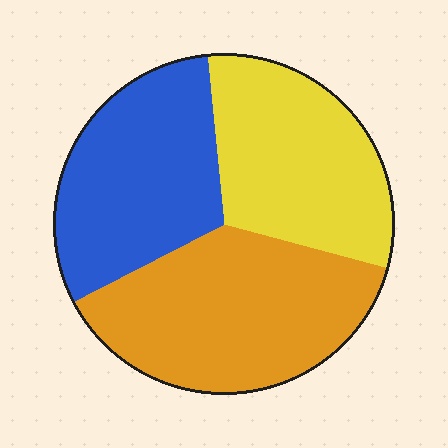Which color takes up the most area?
Orange, at roughly 40%.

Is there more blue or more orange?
Orange.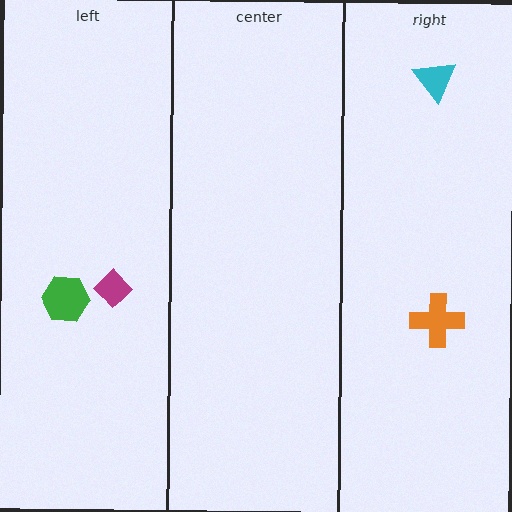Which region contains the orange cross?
The right region.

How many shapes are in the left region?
2.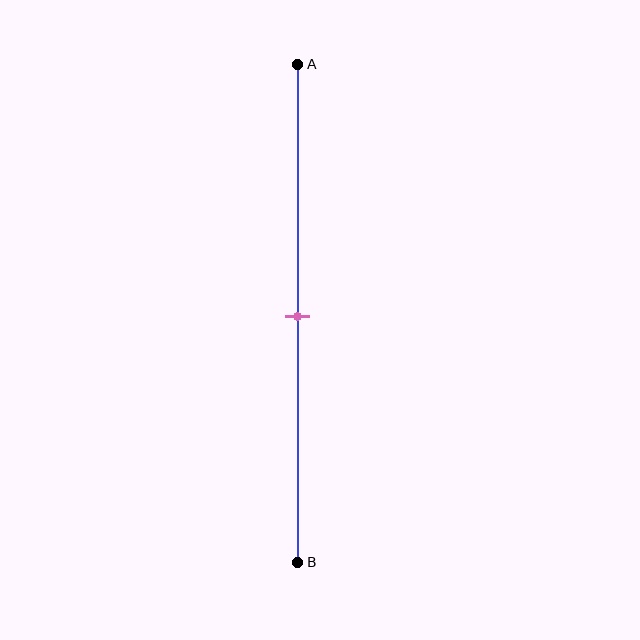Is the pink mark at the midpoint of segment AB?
Yes, the mark is approximately at the midpoint.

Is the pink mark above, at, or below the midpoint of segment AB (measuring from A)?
The pink mark is approximately at the midpoint of segment AB.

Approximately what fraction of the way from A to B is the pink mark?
The pink mark is approximately 50% of the way from A to B.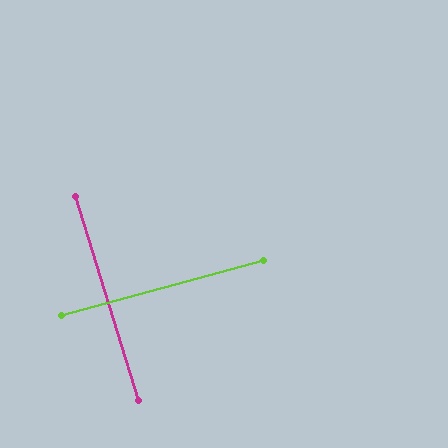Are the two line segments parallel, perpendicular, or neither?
Perpendicular — they meet at approximately 88°.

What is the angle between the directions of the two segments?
Approximately 88 degrees.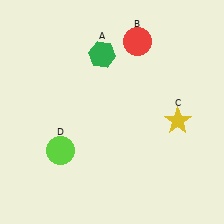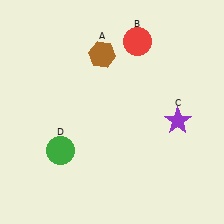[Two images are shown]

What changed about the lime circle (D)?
In Image 1, D is lime. In Image 2, it changed to green.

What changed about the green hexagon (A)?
In Image 1, A is green. In Image 2, it changed to brown.